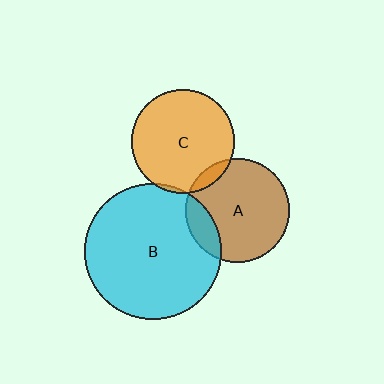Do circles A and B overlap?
Yes.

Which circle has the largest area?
Circle B (cyan).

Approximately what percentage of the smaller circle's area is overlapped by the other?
Approximately 15%.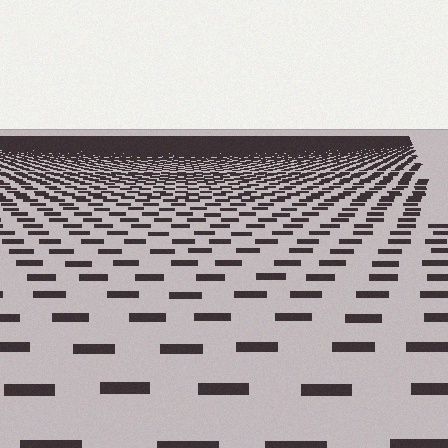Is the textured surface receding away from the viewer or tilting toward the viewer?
The surface is receding away from the viewer. Texture elements get smaller and denser toward the top.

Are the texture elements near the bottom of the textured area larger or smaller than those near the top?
Larger. Near the bottom, elements are closer to the viewer and appear at a bigger on-screen size.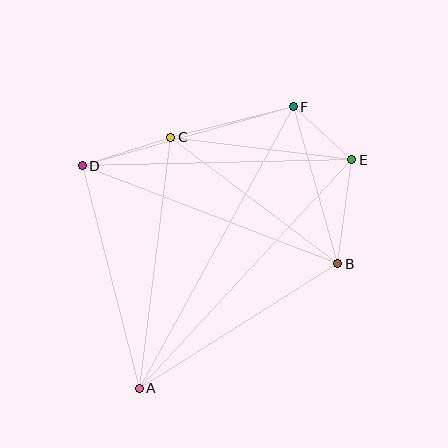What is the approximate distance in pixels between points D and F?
The distance between D and F is approximately 219 pixels.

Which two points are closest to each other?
Points E and F are closest to each other.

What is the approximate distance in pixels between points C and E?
The distance between C and E is approximately 183 pixels.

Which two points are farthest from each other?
Points A and F are farthest from each other.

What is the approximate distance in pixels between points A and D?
The distance between A and D is approximately 230 pixels.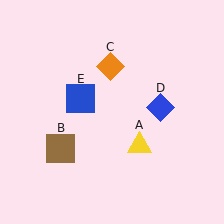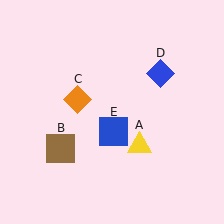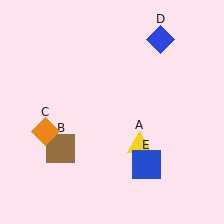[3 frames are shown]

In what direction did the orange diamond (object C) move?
The orange diamond (object C) moved down and to the left.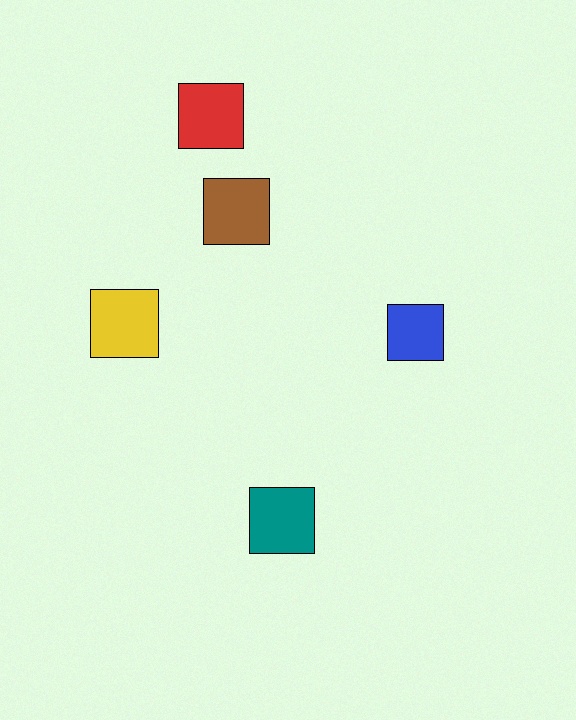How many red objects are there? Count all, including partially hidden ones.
There is 1 red object.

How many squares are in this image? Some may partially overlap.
There are 5 squares.